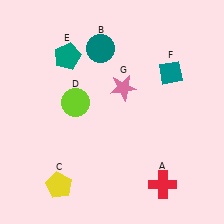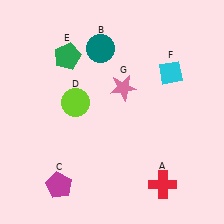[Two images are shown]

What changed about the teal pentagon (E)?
In Image 1, E is teal. In Image 2, it changed to green.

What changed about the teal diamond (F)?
In Image 1, F is teal. In Image 2, it changed to cyan.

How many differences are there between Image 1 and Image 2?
There are 3 differences between the two images.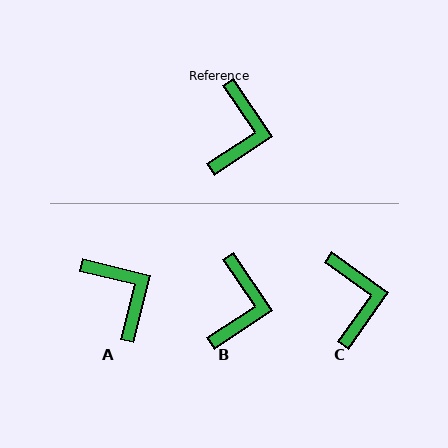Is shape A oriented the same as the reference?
No, it is off by about 42 degrees.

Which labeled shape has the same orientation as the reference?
B.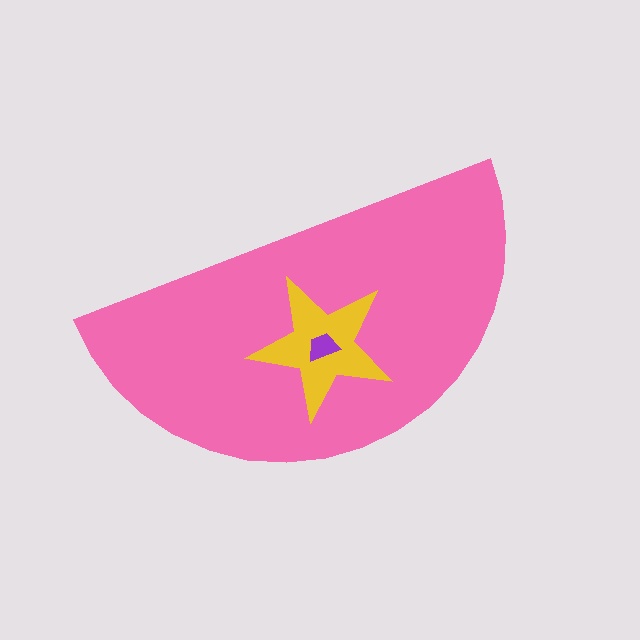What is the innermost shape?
The purple trapezoid.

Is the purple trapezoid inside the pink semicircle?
Yes.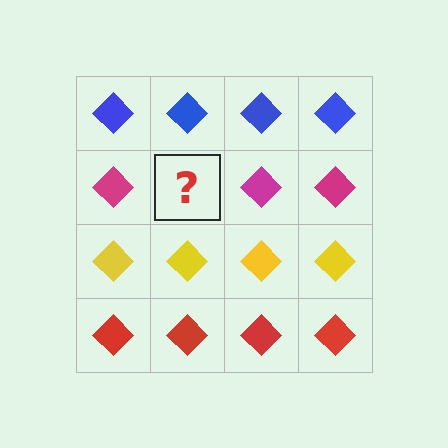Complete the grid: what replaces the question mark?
The question mark should be replaced with a magenta diamond.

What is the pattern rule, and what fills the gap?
The rule is that each row has a consistent color. The gap should be filled with a magenta diamond.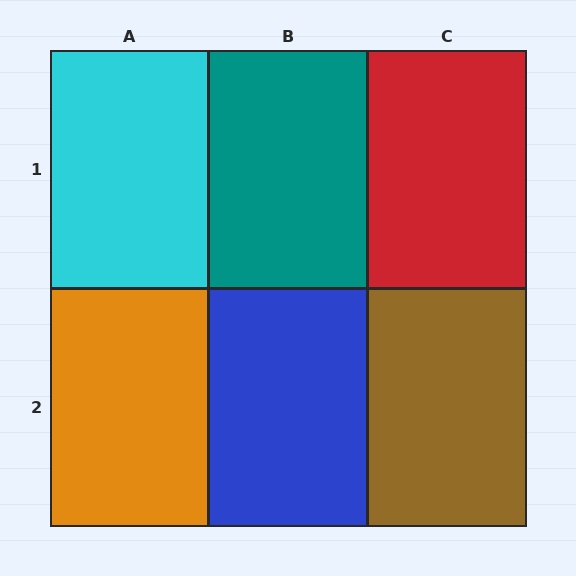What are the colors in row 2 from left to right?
Orange, blue, brown.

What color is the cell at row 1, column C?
Red.